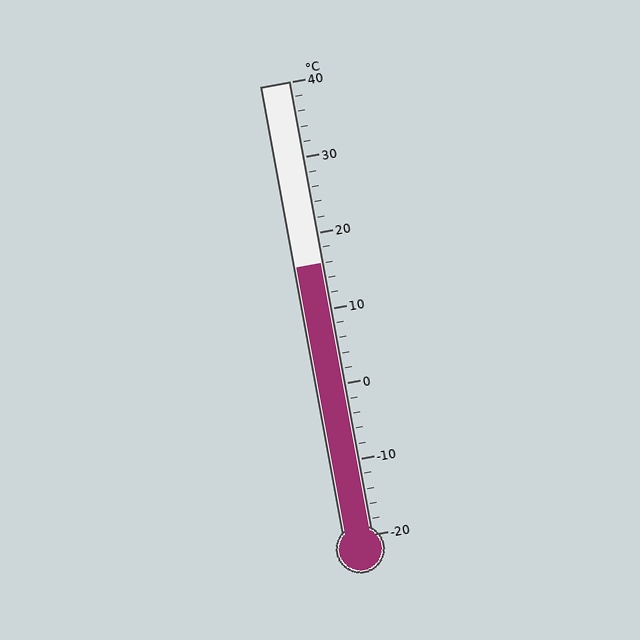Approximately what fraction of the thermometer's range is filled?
The thermometer is filled to approximately 60% of its range.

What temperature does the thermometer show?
The thermometer shows approximately 16°C.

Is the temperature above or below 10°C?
The temperature is above 10°C.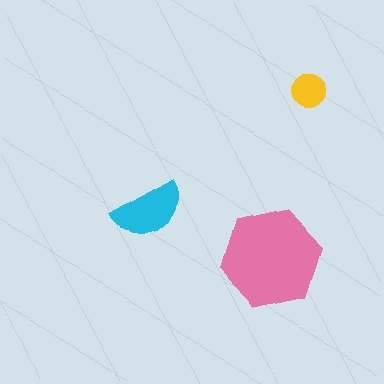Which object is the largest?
The pink hexagon.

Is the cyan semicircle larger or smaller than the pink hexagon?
Smaller.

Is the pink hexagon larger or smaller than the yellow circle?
Larger.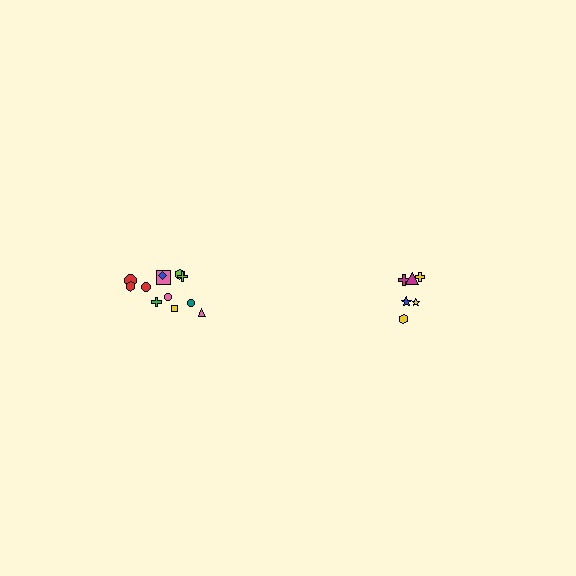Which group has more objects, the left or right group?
The left group.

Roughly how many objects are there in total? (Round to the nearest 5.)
Roughly 20 objects in total.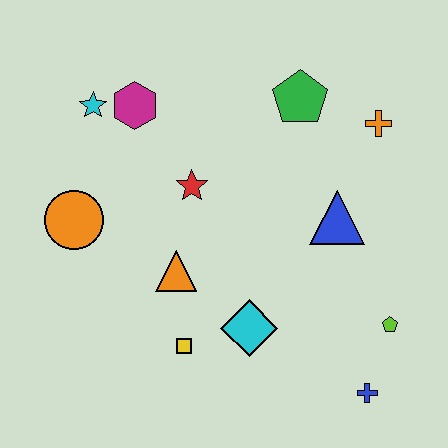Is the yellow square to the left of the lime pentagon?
Yes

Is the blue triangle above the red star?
No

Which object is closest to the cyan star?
The magenta hexagon is closest to the cyan star.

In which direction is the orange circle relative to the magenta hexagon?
The orange circle is below the magenta hexagon.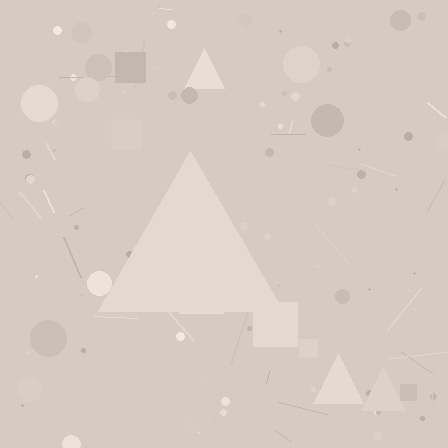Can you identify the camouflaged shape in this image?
The camouflaged shape is a triangle.